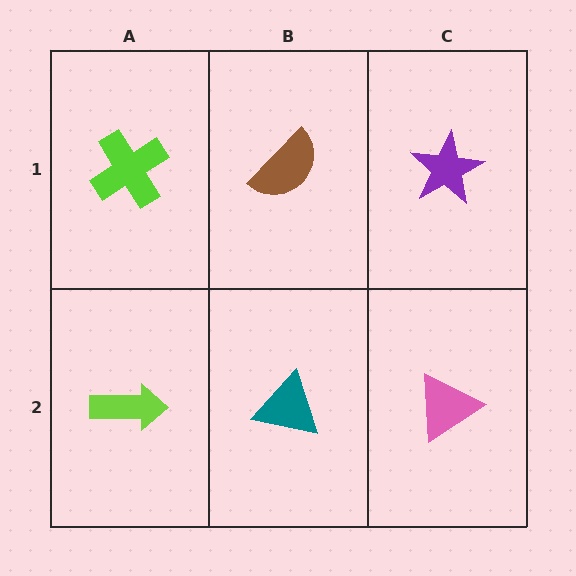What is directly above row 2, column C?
A purple star.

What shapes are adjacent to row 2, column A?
A lime cross (row 1, column A), a teal triangle (row 2, column B).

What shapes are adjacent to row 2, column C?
A purple star (row 1, column C), a teal triangle (row 2, column B).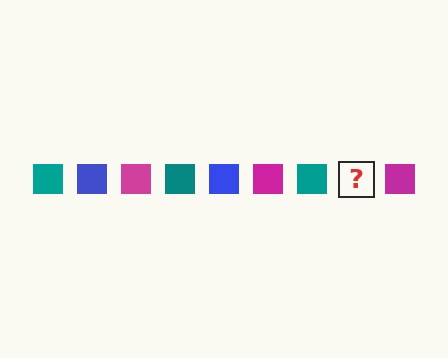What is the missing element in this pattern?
The missing element is a blue square.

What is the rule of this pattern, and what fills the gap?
The rule is that the pattern cycles through teal, blue, magenta squares. The gap should be filled with a blue square.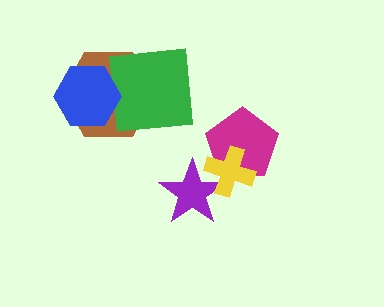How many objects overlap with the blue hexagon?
2 objects overlap with the blue hexagon.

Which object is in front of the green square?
The blue hexagon is in front of the green square.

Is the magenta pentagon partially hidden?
Yes, it is partially covered by another shape.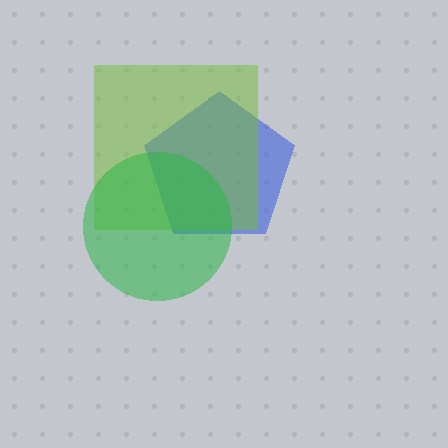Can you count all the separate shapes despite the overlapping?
Yes, there are 3 separate shapes.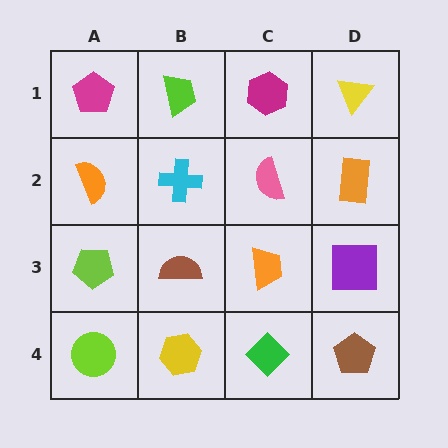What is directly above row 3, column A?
An orange semicircle.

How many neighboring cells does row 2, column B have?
4.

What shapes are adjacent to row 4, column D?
A purple square (row 3, column D), a green diamond (row 4, column C).